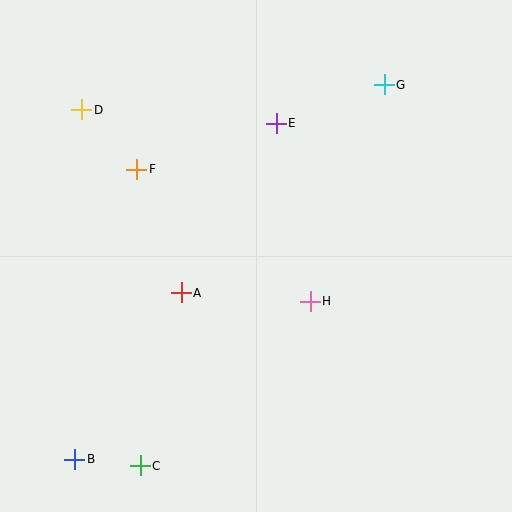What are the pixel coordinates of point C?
Point C is at (140, 466).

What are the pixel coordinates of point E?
Point E is at (276, 123).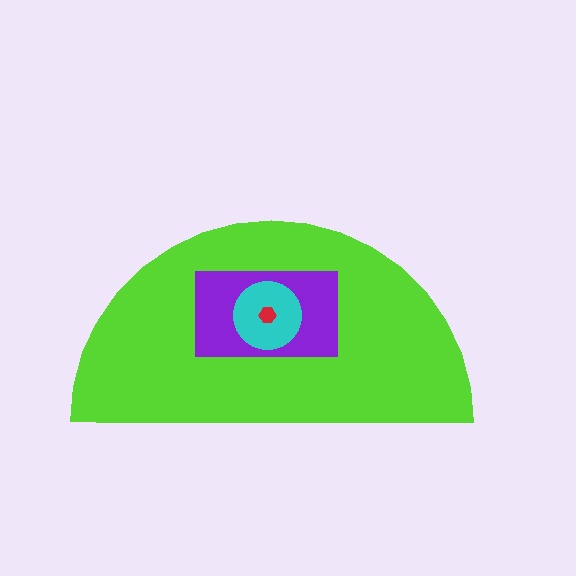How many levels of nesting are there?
4.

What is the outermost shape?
The lime semicircle.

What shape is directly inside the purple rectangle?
The cyan circle.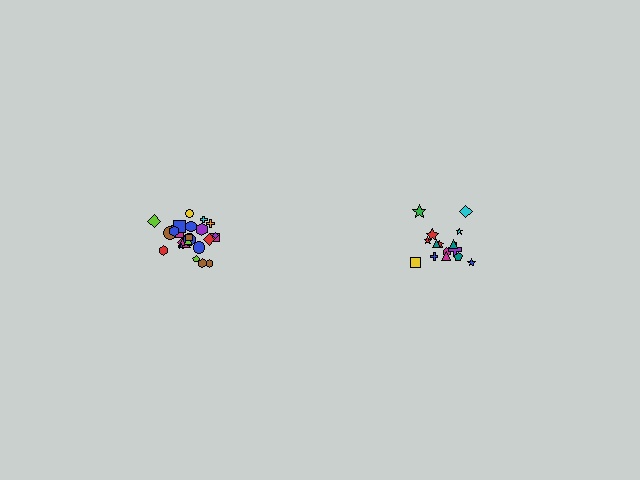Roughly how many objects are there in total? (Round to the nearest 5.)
Roughly 40 objects in total.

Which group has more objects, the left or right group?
The left group.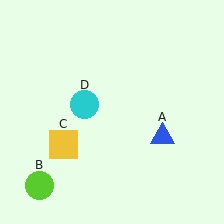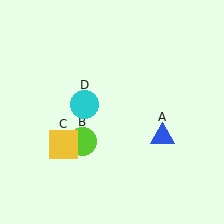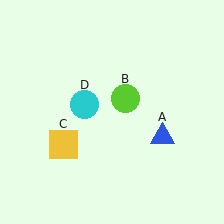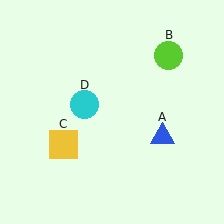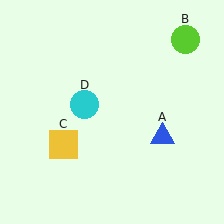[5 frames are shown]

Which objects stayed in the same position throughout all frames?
Blue triangle (object A) and yellow square (object C) and cyan circle (object D) remained stationary.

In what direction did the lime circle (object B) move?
The lime circle (object B) moved up and to the right.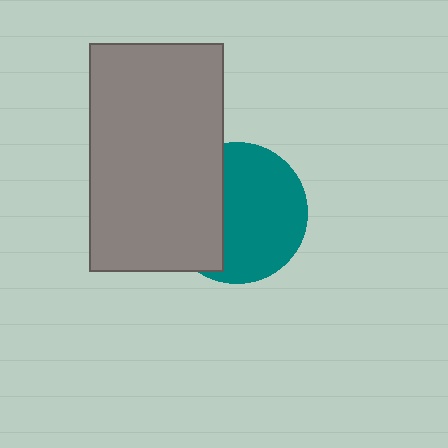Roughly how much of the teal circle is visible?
About half of it is visible (roughly 63%).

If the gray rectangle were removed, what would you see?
You would see the complete teal circle.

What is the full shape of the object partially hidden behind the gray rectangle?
The partially hidden object is a teal circle.